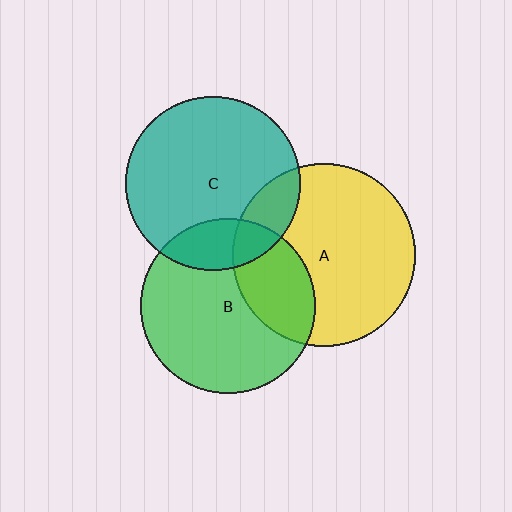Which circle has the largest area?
Circle A (yellow).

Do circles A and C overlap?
Yes.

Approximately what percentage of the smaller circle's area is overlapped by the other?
Approximately 15%.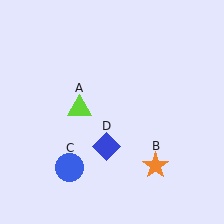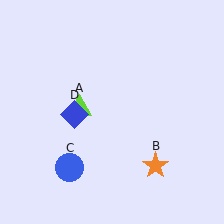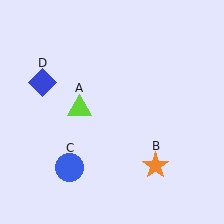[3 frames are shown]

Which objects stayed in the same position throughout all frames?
Lime triangle (object A) and orange star (object B) and blue circle (object C) remained stationary.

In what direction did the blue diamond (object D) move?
The blue diamond (object D) moved up and to the left.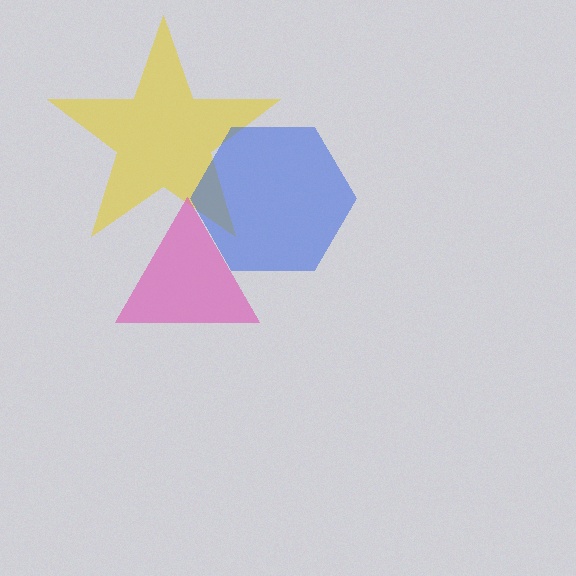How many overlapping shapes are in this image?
There are 3 overlapping shapes in the image.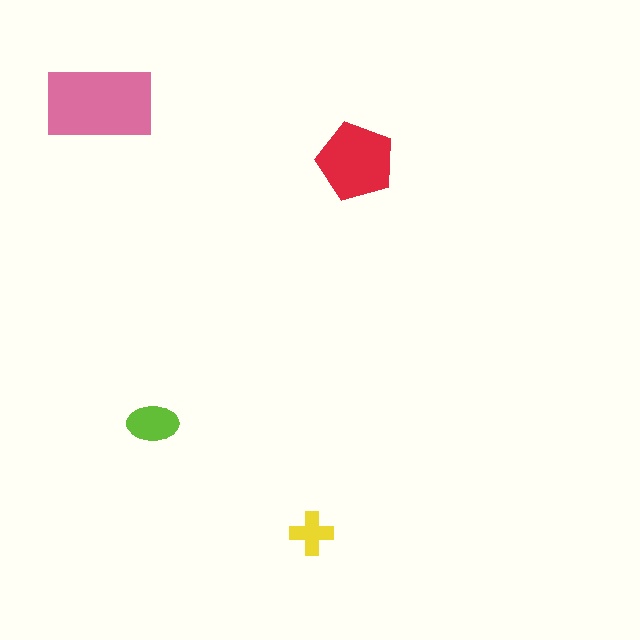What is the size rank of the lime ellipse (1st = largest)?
3rd.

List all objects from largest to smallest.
The pink rectangle, the red pentagon, the lime ellipse, the yellow cross.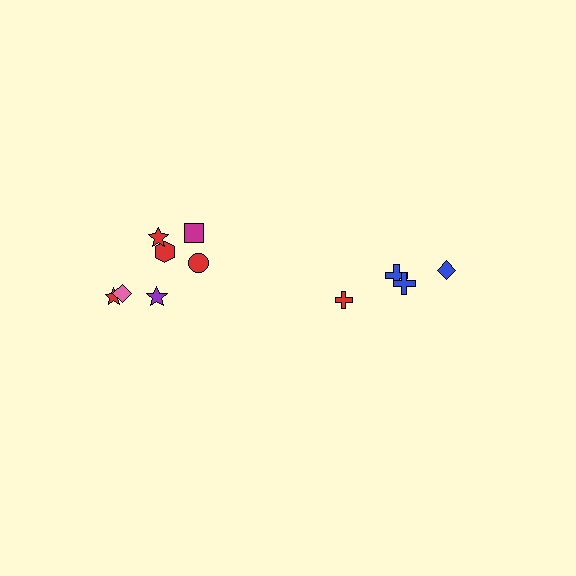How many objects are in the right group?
There are 4 objects.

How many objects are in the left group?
There are 7 objects.